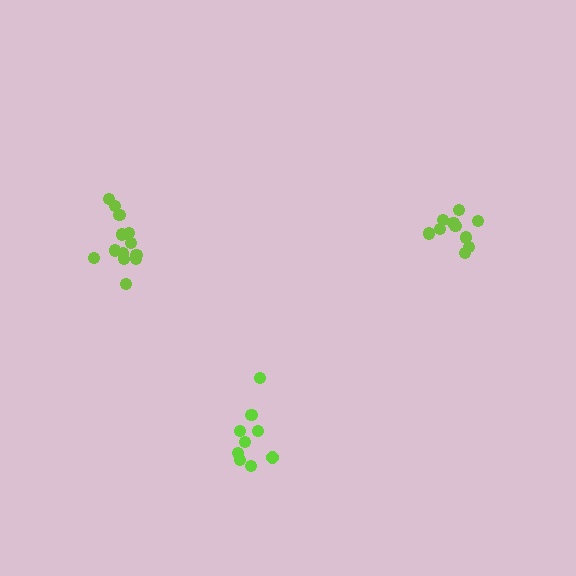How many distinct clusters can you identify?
There are 3 distinct clusters.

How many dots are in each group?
Group 1: 13 dots, Group 2: 10 dots, Group 3: 9 dots (32 total).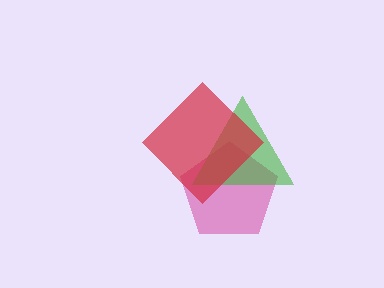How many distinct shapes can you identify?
There are 3 distinct shapes: a pink pentagon, a green triangle, a red diamond.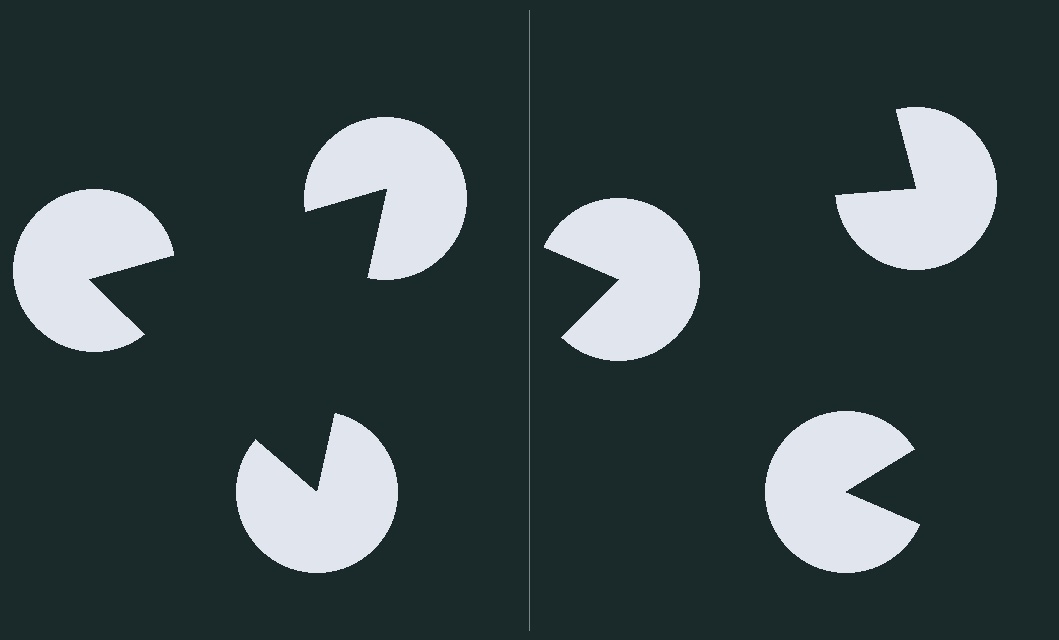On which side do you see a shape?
An illusory triangle appears on the left side. On the right side the wedge cuts are rotated, so no coherent shape forms.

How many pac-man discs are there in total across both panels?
6 — 3 on each side.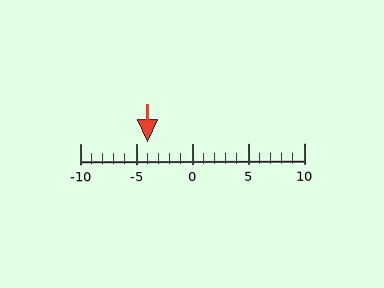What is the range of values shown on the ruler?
The ruler shows values from -10 to 10.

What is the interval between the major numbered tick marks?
The major tick marks are spaced 5 units apart.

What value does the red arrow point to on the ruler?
The red arrow points to approximately -4.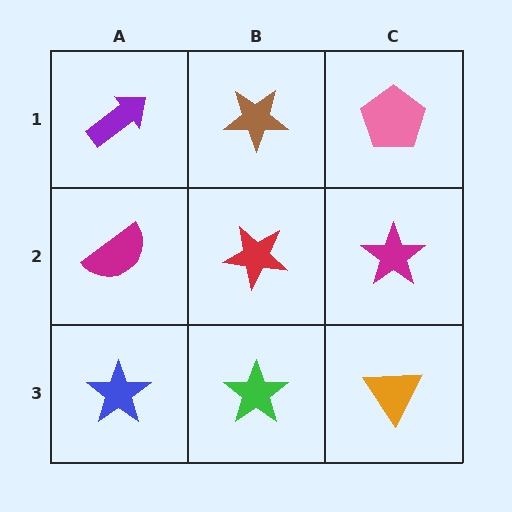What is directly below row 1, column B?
A red star.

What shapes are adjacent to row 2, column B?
A brown star (row 1, column B), a green star (row 3, column B), a magenta semicircle (row 2, column A), a magenta star (row 2, column C).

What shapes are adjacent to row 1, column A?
A magenta semicircle (row 2, column A), a brown star (row 1, column B).